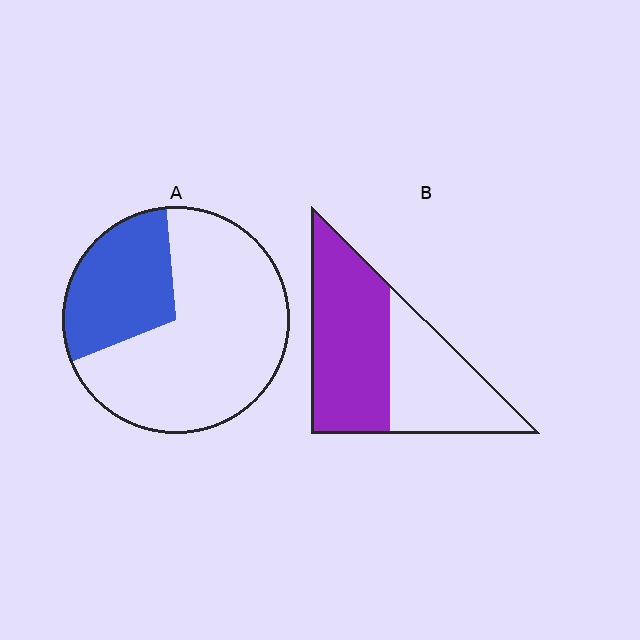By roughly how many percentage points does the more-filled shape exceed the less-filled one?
By roughly 25 percentage points (B over A).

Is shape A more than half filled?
No.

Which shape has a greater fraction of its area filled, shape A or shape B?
Shape B.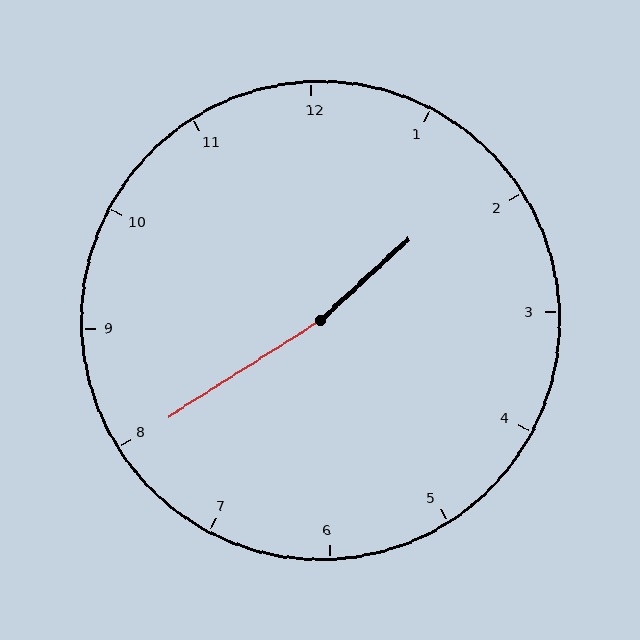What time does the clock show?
1:40.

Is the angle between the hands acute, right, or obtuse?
It is obtuse.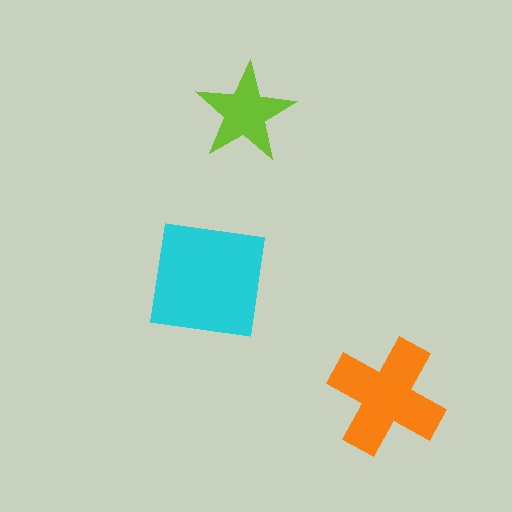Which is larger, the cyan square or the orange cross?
The cyan square.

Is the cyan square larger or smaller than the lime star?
Larger.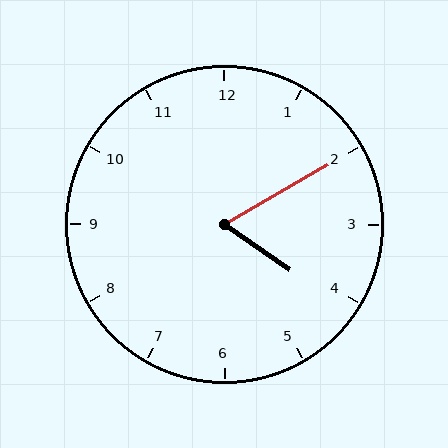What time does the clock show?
4:10.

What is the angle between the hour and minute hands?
Approximately 65 degrees.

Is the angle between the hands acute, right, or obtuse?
It is acute.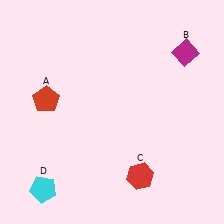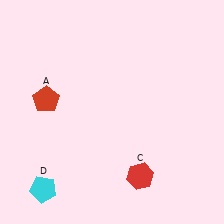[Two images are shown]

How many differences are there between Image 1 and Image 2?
There is 1 difference between the two images.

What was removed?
The magenta diamond (B) was removed in Image 2.